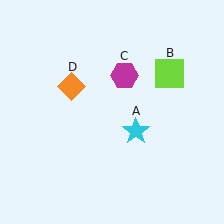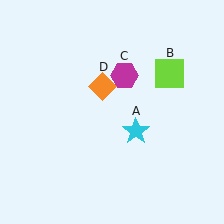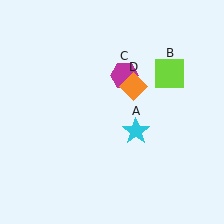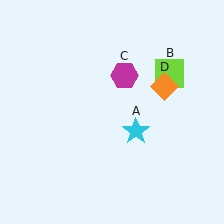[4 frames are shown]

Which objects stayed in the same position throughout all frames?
Cyan star (object A) and lime square (object B) and magenta hexagon (object C) remained stationary.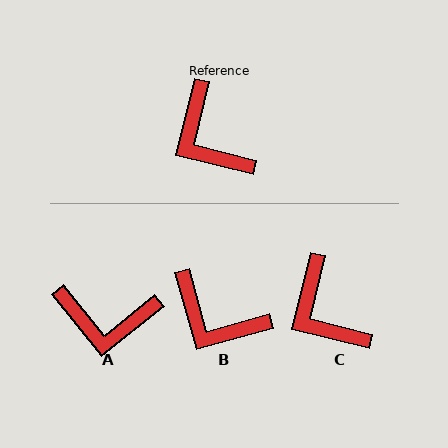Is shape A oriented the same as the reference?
No, it is off by about 52 degrees.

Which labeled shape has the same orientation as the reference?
C.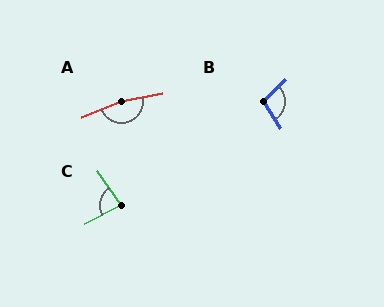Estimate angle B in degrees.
Approximately 102 degrees.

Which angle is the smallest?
C, at approximately 83 degrees.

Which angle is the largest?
A, at approximately 169 degrees.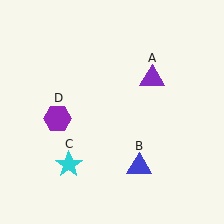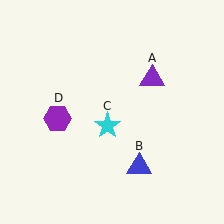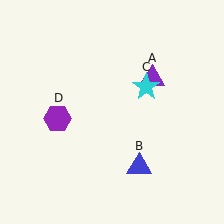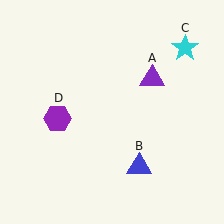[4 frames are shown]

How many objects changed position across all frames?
1 object changed position: cyan star (object C).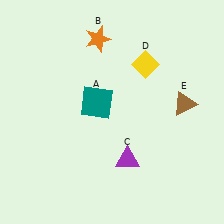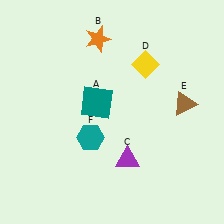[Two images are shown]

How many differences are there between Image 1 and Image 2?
There is 1 difference between the two images.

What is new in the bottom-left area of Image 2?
A teal hexagon (F) was added in the bottom-left area of Image 2.